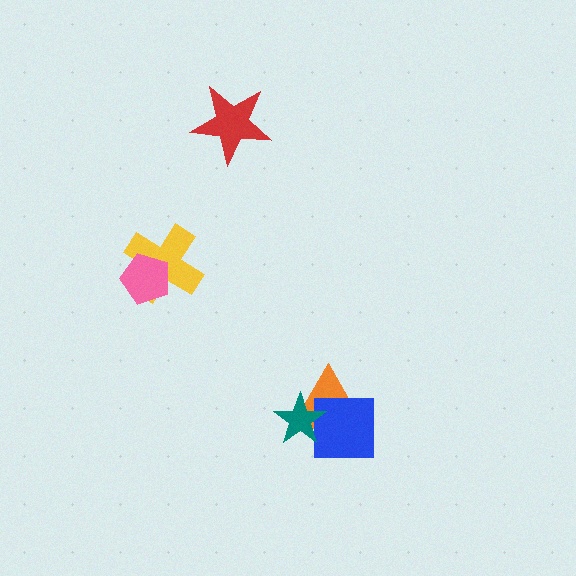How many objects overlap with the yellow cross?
1 object overlaps with the yellow cross.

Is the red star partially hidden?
No, no other shape covers it.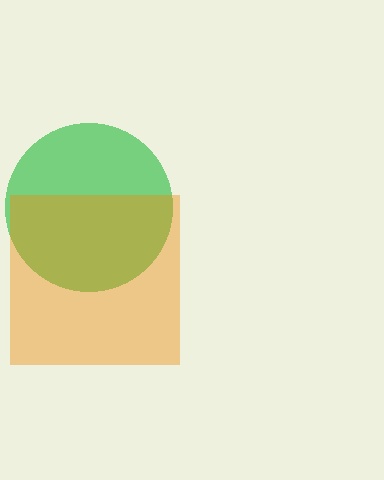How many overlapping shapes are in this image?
There are 2 overlapping shapes in the image.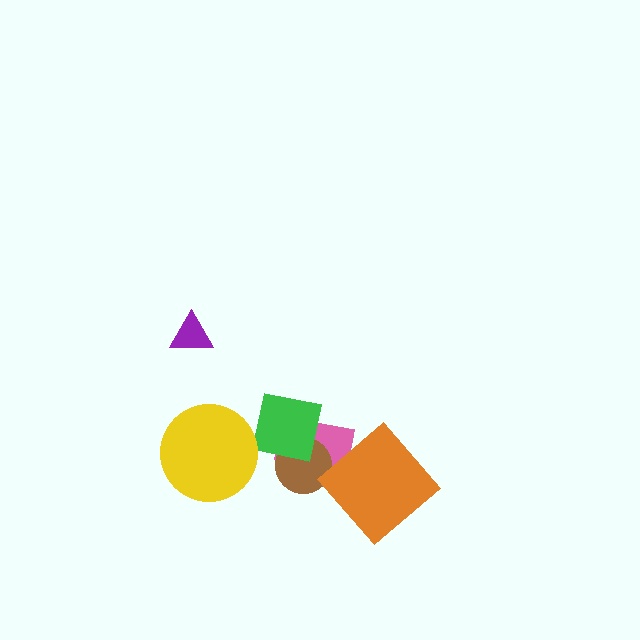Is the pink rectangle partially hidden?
Yes, it is partially covered by another shape.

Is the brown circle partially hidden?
Yes, it is partially covered by another shape.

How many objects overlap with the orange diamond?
0 objects overlap with the orange diamond.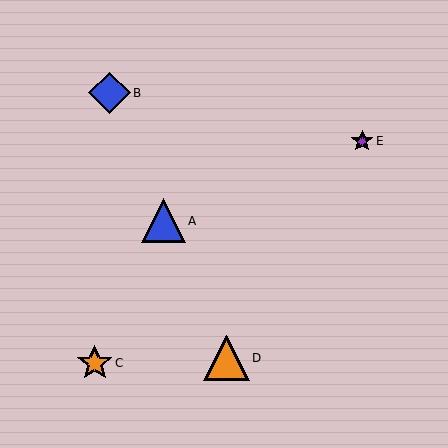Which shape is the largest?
The orange triangle (labeled D) is the largest.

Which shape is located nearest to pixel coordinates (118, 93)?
The blue diamond (labeled B) at (109, 93) is nearest to that location.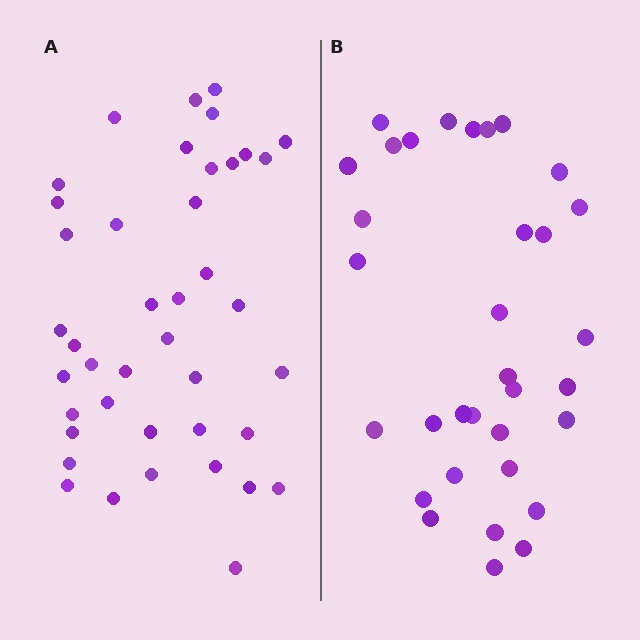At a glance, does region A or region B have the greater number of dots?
Region A (the left region) has more dots.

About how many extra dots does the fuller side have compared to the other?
Region A has roughly 8 or so more dots than region B.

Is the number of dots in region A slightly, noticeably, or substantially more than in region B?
Region A has only slightly more — the two regions are fairly close. The ratio is roughly 1.2 to 1.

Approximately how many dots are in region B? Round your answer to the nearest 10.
About 30 dots. (The exact count is 33, which rounds to 30.)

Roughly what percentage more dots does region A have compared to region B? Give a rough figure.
About 25% more.